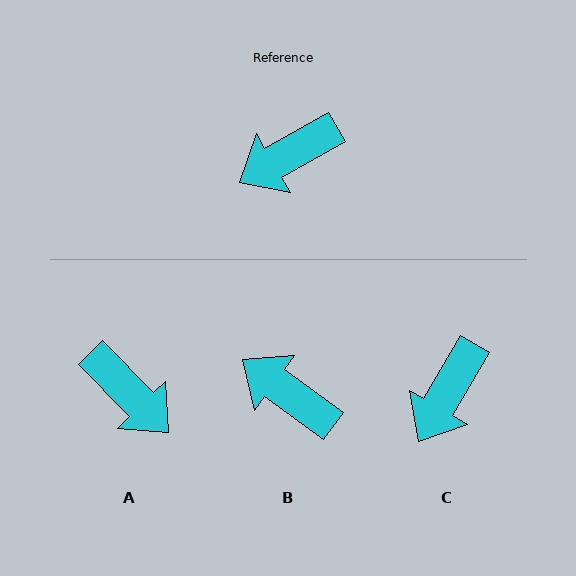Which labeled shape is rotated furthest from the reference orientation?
A, about 104 degrees away.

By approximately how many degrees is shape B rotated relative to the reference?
Approximately 66 degrees clockwise.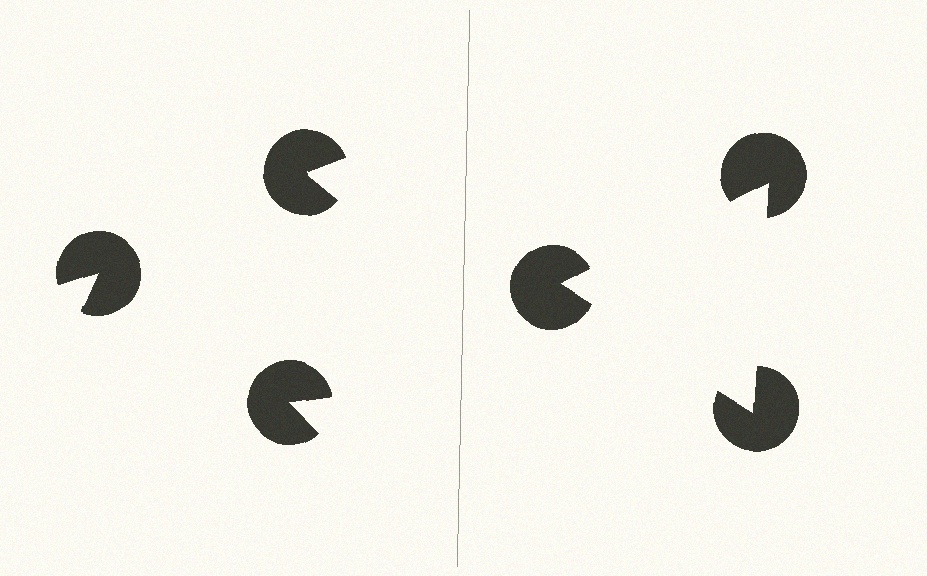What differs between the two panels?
The pac-man discs are positioned identically on both sides; only the wedge orientations differ. On the right they align to a triangle; on the left they are misaligned.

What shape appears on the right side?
An illusory triangle.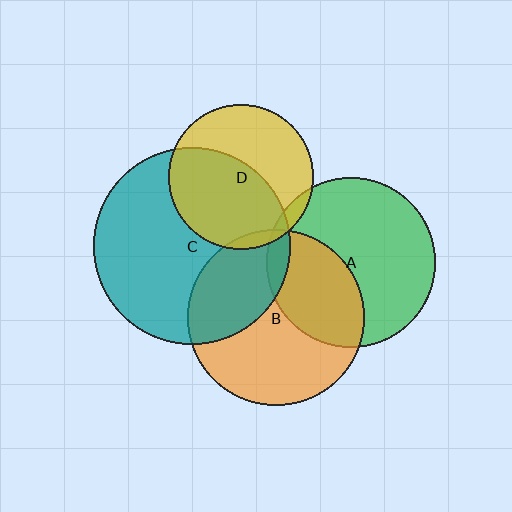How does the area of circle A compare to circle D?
Approximately 1.4 times.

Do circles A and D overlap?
Yes.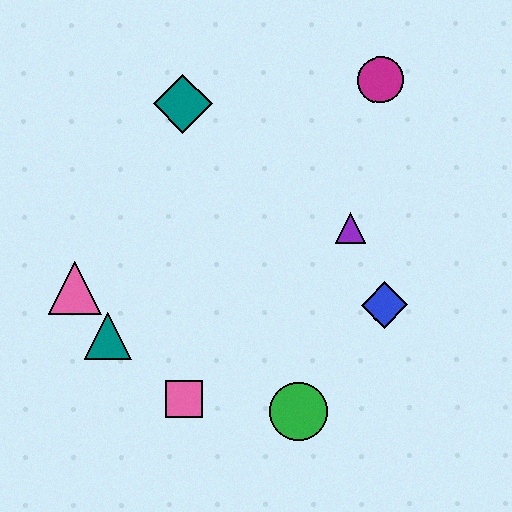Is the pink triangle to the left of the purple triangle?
Yes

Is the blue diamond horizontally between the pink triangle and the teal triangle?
No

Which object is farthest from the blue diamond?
The pink triangle is farthest from the blue diamond.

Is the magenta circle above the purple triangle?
Yes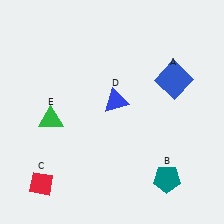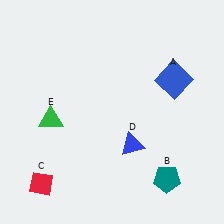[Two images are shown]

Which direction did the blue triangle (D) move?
The blue triangle (D) moved down.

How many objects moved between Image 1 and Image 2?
1 object moved between the two images.